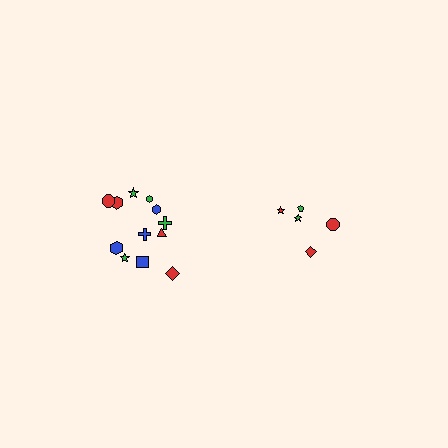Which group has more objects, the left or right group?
The left group.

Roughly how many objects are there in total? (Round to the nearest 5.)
Roughly 15 objects in total.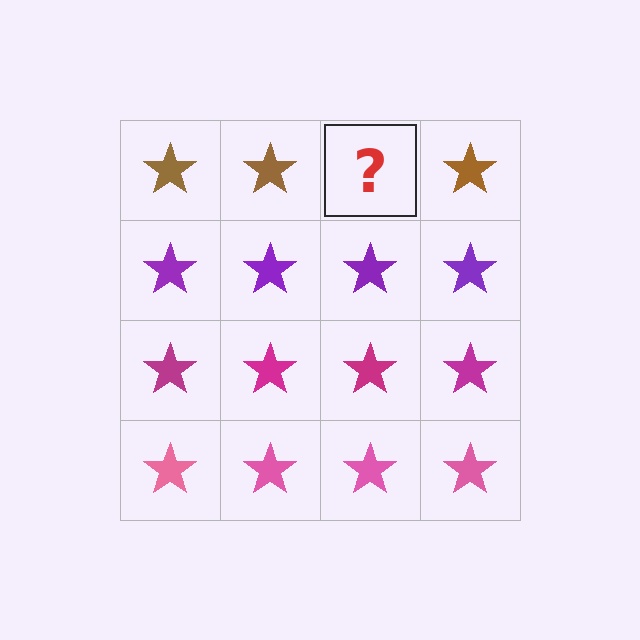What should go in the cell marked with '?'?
The missing cell should contain a brown star.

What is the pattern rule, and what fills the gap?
The rule is that each row has a consistent color. The gap should be filled with a brown star.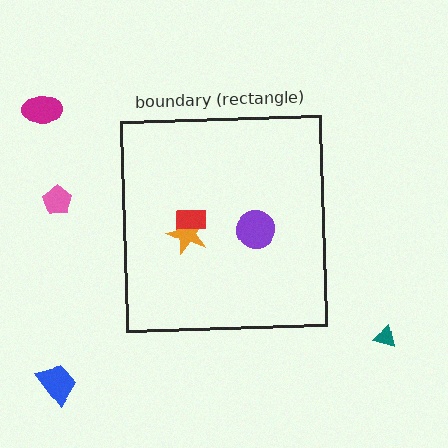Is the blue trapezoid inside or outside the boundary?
Outside.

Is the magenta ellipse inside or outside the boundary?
Outside.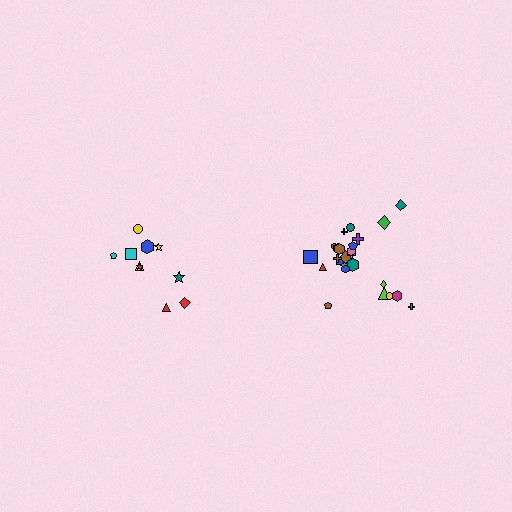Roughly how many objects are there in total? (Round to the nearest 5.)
Roughly 35 objects in total.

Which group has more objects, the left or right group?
The right group.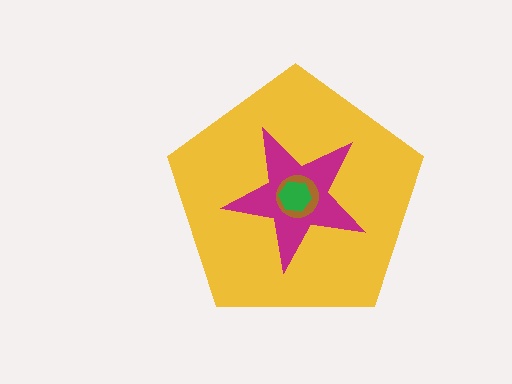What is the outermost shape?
The yellow pentagon.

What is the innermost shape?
The green hexagon.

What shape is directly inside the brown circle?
The green hexagon.